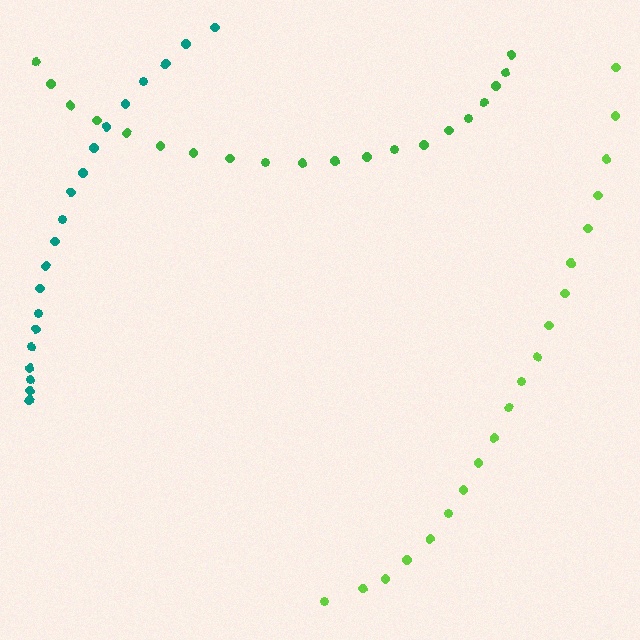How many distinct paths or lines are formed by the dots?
There are 3 distinct paths.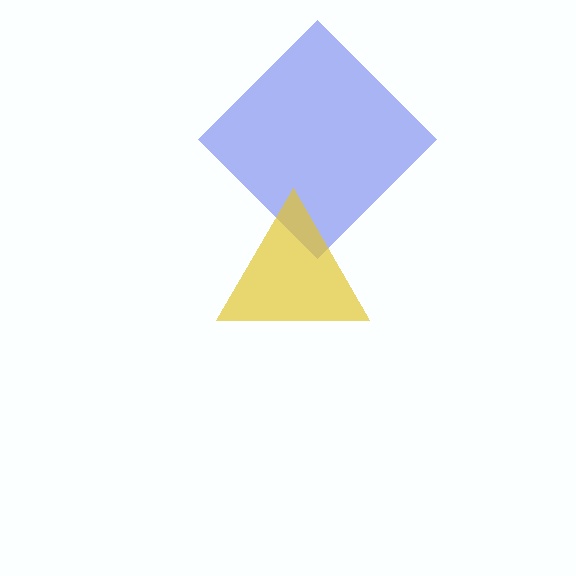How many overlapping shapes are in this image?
There are 2 overlapping shapes in the image.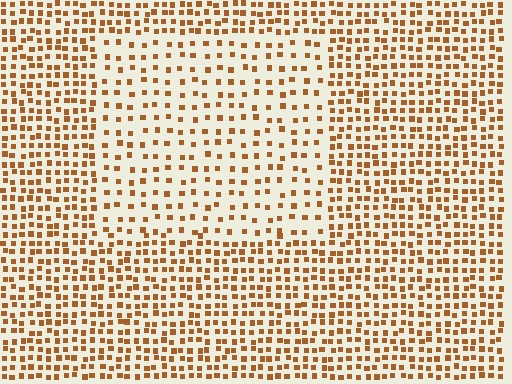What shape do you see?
I see a rectangle.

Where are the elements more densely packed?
The elements are more densely packed outside the rectangle boundary.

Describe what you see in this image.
The image contains small brown elements arranged at two different densities. A rectangle-shaped region is visible where the elements are less densely packed than the surrounding area.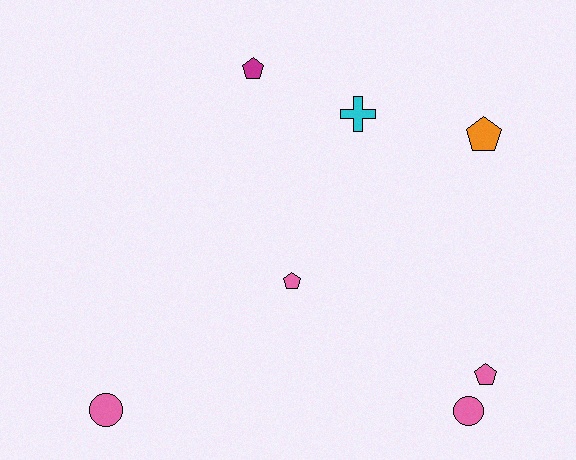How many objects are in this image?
There are 7 objects.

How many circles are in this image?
There are 2 circles.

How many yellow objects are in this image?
There are no yellow objects.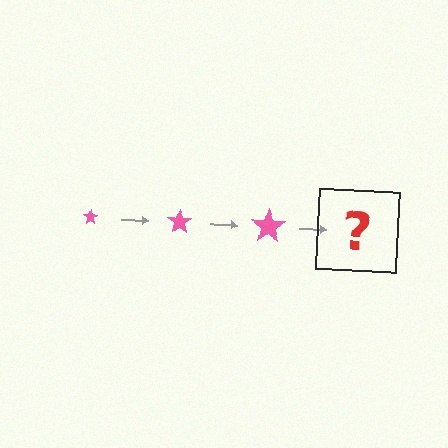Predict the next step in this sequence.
The next step is a pink star, larger than the previous one.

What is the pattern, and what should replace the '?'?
The pattern is that the star gets progressively larger each step. The '?' should be a pink star, larger than the previous one.